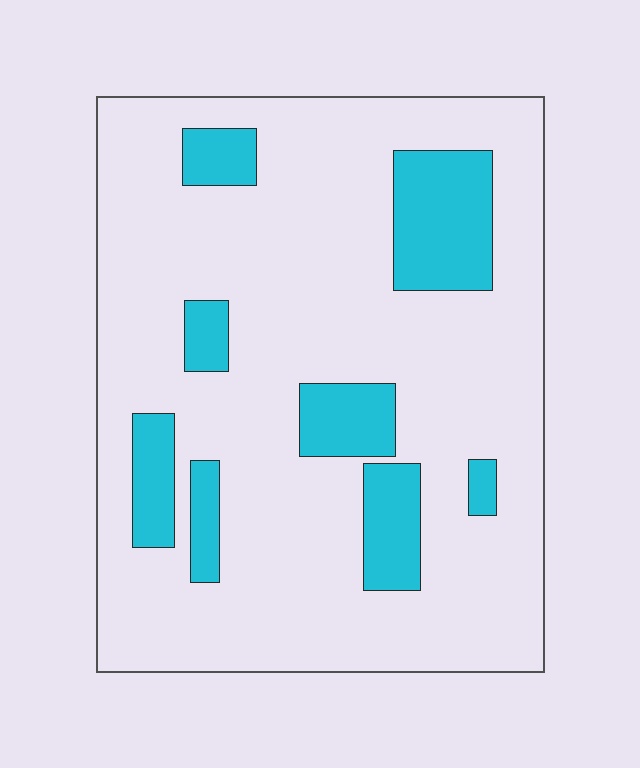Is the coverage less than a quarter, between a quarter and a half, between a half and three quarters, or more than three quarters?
Less than a quarter.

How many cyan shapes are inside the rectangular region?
8.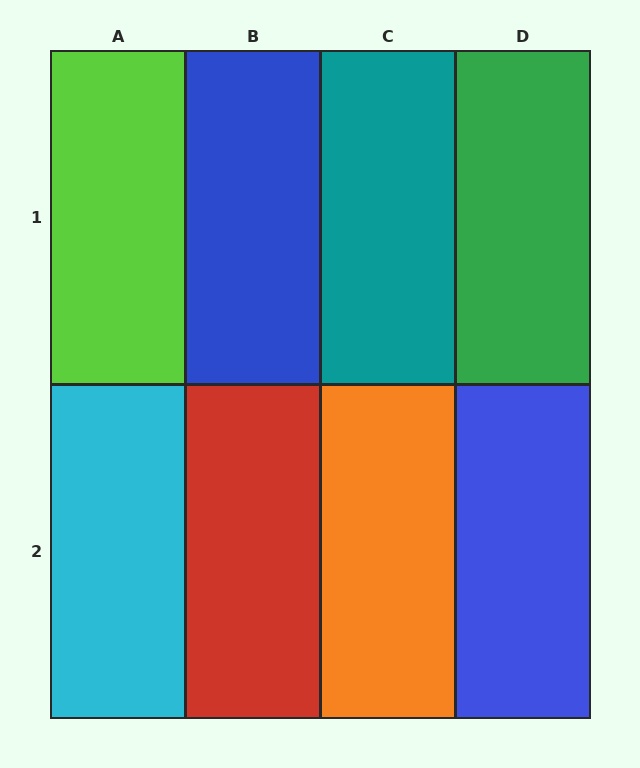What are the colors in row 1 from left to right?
Lime, blue, teal, green.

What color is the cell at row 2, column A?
Cyan.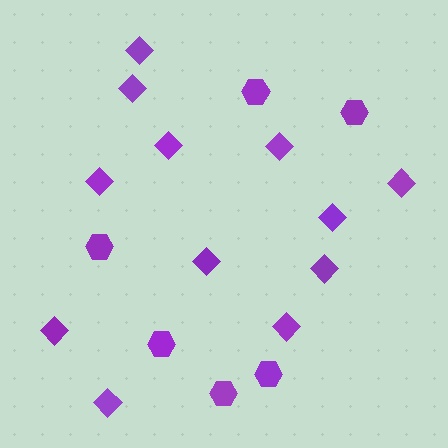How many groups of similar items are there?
There are 2 groups: one group of hexagons (6) and one group of diamonds (12).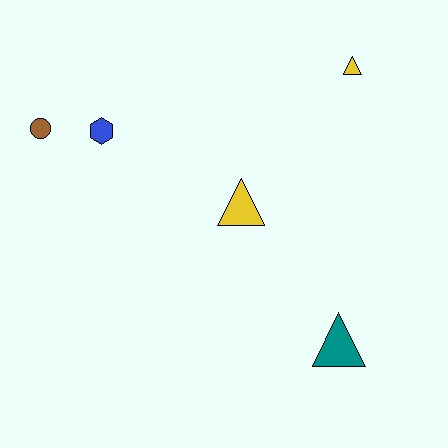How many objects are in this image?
There are 5 objects.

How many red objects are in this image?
There are no red objects.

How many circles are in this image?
There is 1 circle.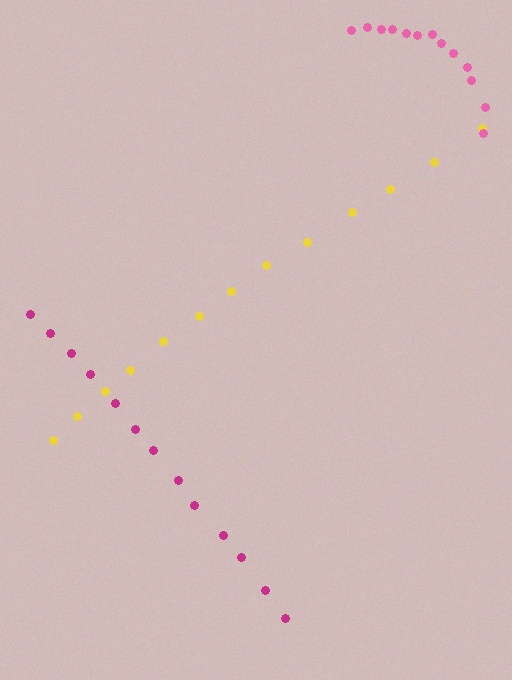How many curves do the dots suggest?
There are 3 distinct paths.